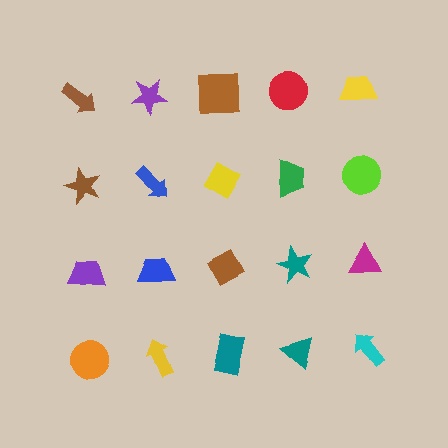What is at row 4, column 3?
A teal rectangle.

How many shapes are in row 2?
5 shapes.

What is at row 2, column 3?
A yellow diamond.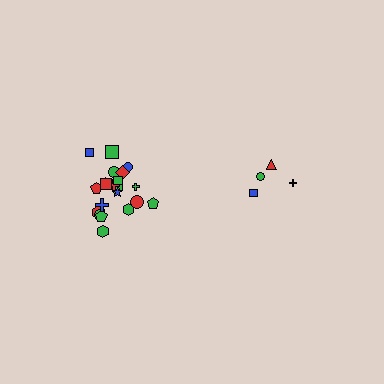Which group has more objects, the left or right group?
The left group.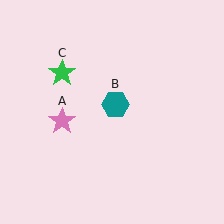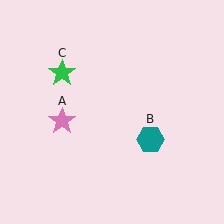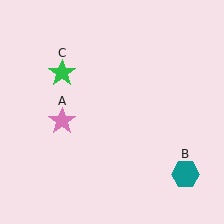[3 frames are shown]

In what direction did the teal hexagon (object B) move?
The teal hexagon (object B) moved down and to the right.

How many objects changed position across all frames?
1 object changed position: teal hexagon (object B).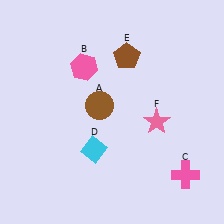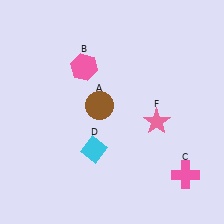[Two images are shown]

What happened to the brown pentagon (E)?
The brown pentagon (E) was removed in Image 2. It was in the top-right area of Image 1.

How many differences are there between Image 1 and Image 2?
There is 1 difference between the two images.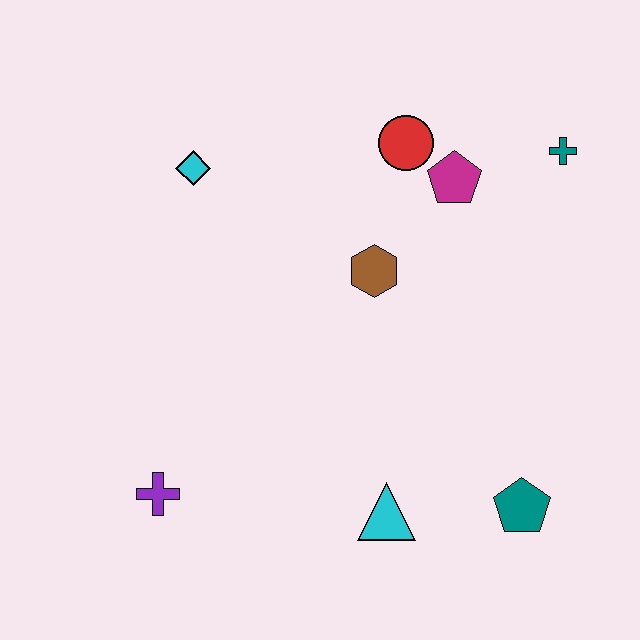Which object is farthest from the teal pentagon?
The cyan diamond is farthest from the teal pentagon.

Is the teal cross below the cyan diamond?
No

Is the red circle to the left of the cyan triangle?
No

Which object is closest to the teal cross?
The magenta pentagon is closest to the teal cross.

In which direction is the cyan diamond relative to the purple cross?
The cyan diamond is above the purple cross.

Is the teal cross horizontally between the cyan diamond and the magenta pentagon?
No